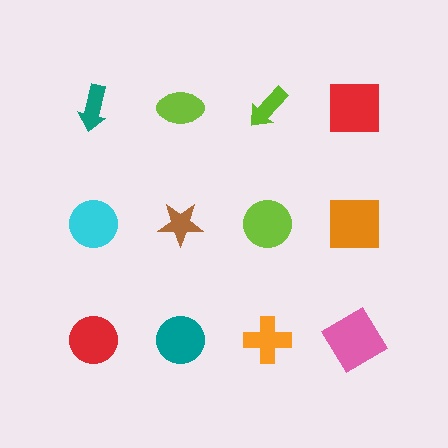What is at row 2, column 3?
A lime circle.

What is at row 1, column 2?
A lime ellipse.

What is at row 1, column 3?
A lime arrow.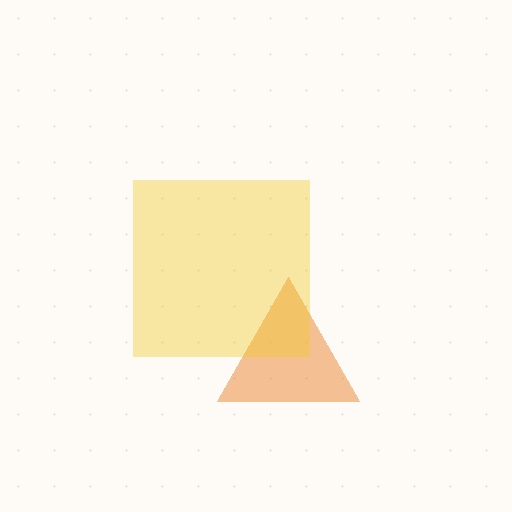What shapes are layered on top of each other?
The layered shapes are: an orange triangle, a yellow square.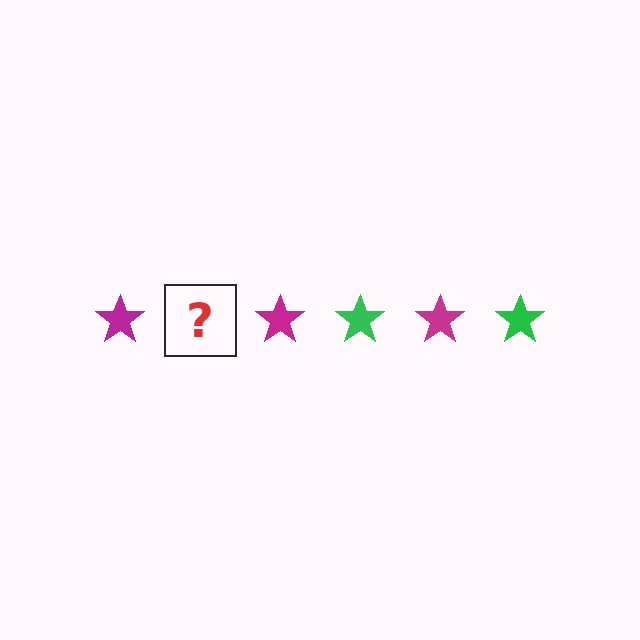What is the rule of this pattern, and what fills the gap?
The rule is that the pattern cycles through magenta, green stars. The gap should be filled with a green star.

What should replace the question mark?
The question mark should be replaced with a green star.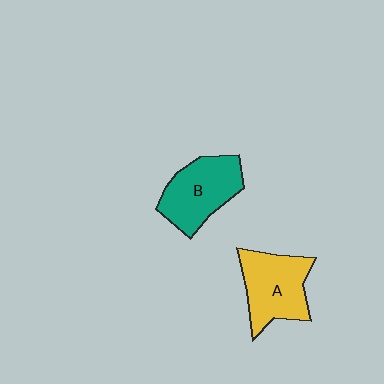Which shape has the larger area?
Shape A (yellow).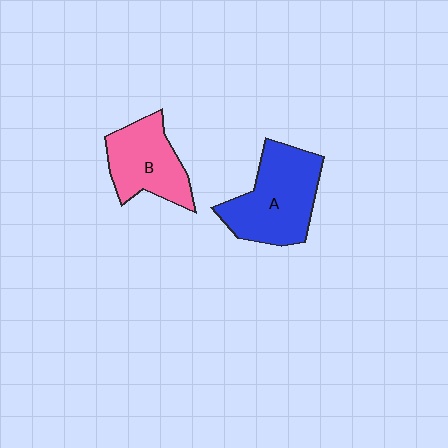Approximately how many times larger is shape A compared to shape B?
Approximately 1.3 times.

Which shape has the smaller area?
Shape B (pink).